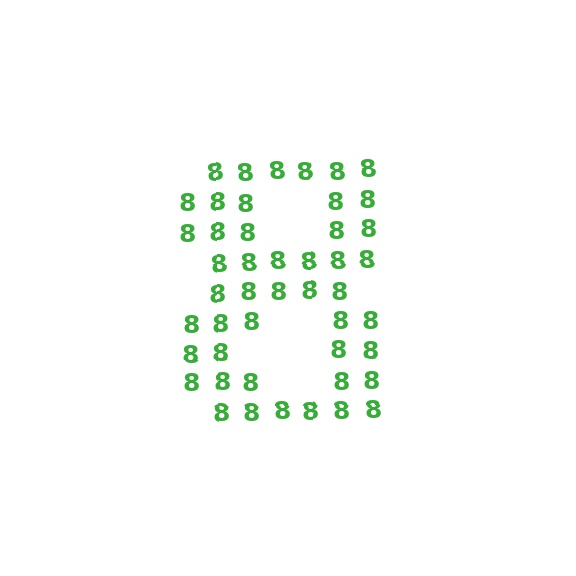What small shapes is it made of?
It is made of small digit 8's.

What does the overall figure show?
The overall figure shows the digit 8.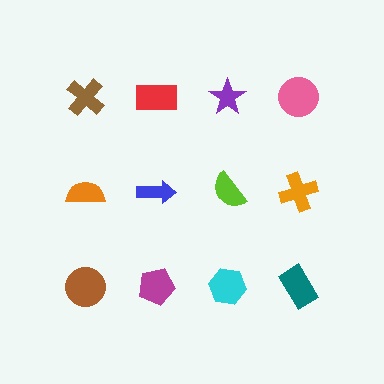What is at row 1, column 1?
A brown cross.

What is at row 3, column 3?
A cyan hexagon.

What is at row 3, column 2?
A magenta pentagon.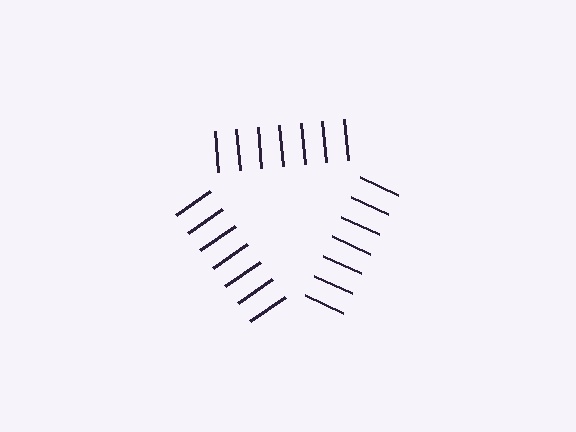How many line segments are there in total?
21 — 7 along each of the 3 edges.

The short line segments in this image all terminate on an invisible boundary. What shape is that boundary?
An illusory triangle — the line segments terminate on its edges but no continuous stroke is drawn.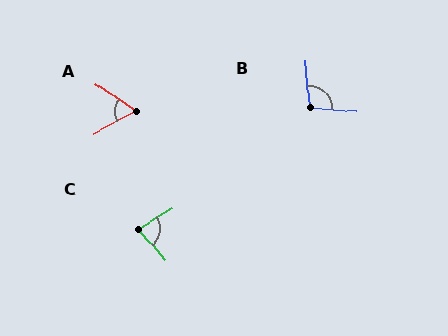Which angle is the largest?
B, at approximately 100 degrees.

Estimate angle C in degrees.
Approximately 83 degrees.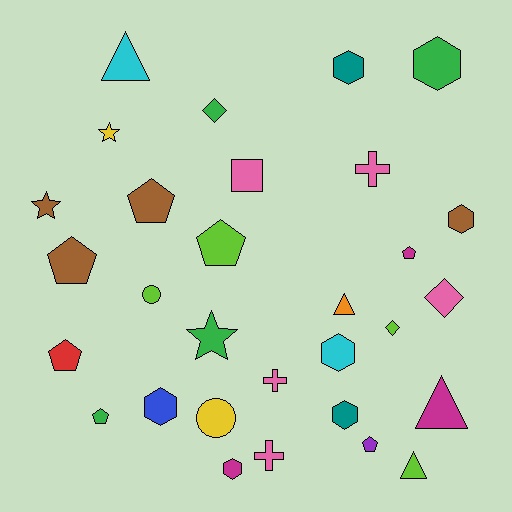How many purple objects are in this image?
There is 1 purple object.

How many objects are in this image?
There are 30 objects.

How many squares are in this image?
There is 1 square.